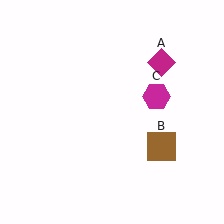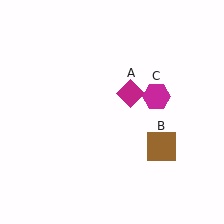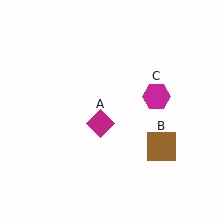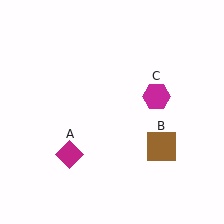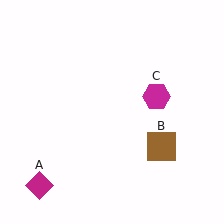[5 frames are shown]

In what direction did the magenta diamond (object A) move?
The magenta diamond (object A) moved down and to the left.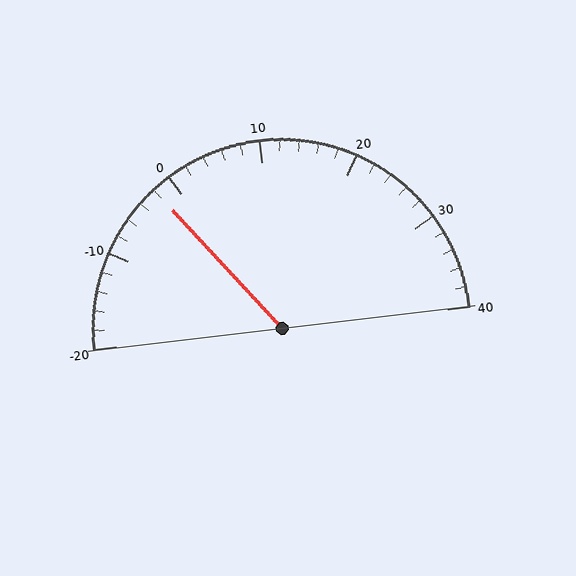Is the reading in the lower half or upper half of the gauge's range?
The reading is in the lower half of the range (-20 to 40).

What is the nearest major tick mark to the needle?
The nearest major tick mark is 0.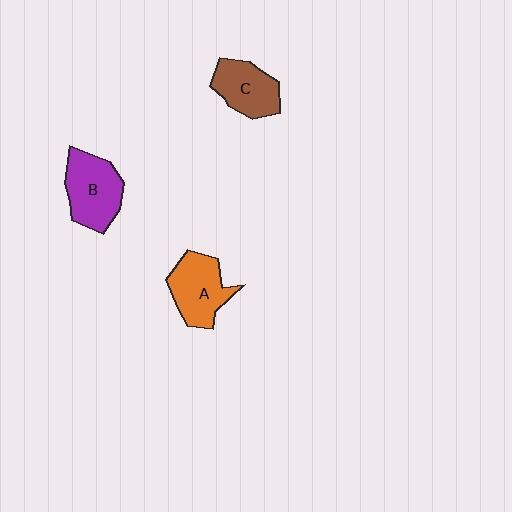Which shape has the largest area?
Shape B (purple).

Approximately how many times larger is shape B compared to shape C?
Approximately 1.2 times.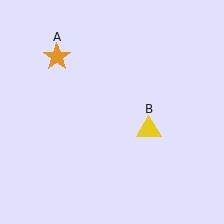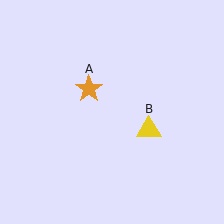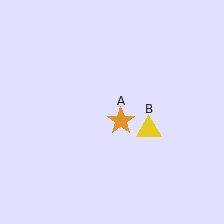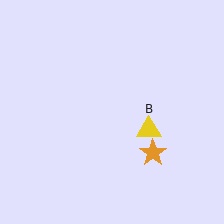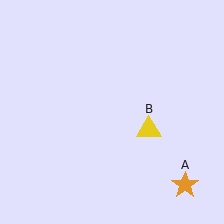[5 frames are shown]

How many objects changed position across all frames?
1 object changed position: orange star (object A).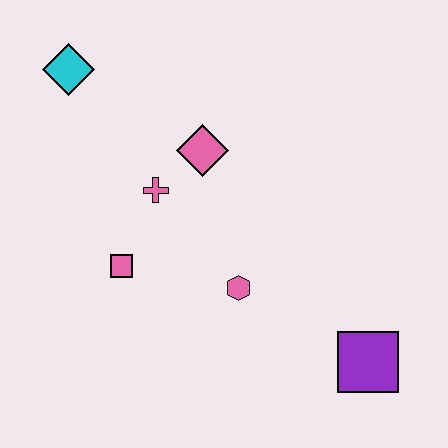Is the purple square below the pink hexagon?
Yes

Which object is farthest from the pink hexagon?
The cyan diamond is farthest from the pink hexagon.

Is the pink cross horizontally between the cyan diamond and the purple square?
Yes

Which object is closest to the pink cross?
The pink diamond is closest to the pink cross.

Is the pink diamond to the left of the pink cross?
No